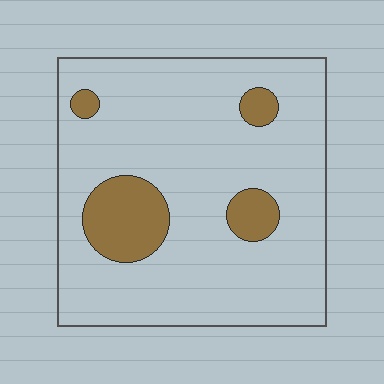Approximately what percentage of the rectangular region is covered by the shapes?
Approximately 15%.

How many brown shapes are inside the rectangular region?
4.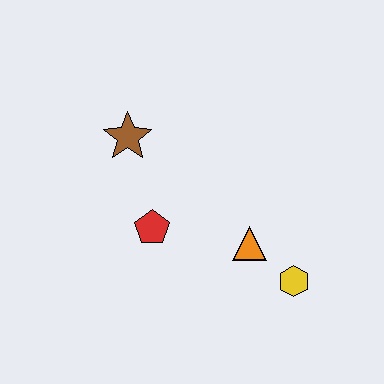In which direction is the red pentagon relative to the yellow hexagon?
The red pentagon is to the left of the yellow hexagon.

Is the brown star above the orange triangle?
Yes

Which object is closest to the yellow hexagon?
The orange triangle is closest to the yellow hexagon.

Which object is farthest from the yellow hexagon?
The brown star is farthest from the yellow hexagon.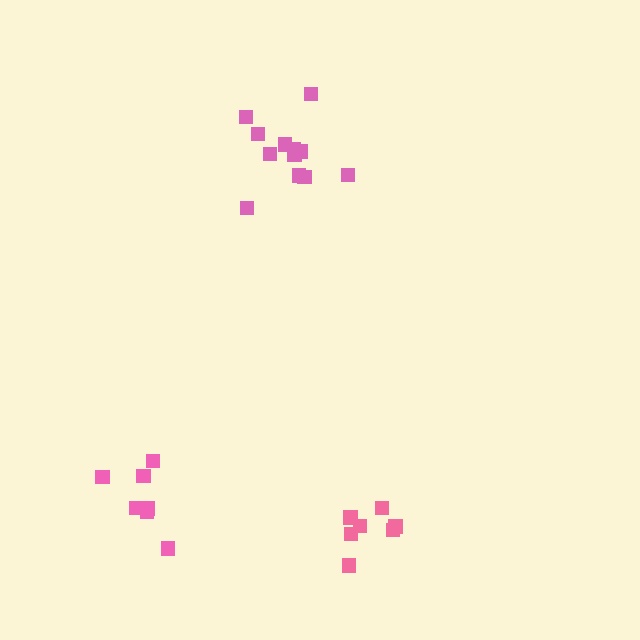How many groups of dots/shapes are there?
There are 3 groups.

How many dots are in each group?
Group 1: 7 dots, Group 2: 7 dots, Group 3: 12 dots (26 total).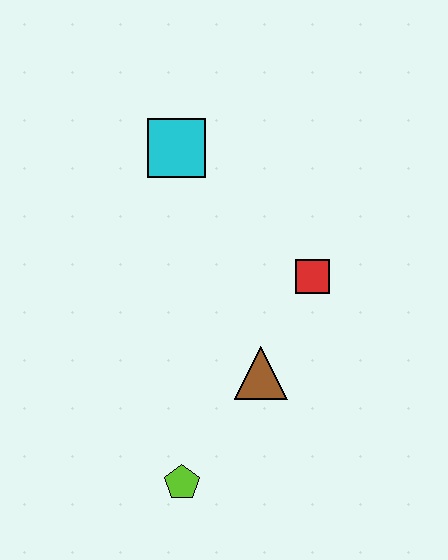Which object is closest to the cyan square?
The red square is closest to the cyan square.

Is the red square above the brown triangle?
Yes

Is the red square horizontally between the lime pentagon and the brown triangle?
No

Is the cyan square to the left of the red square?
Yes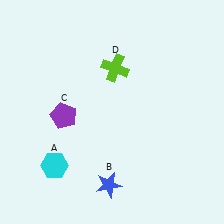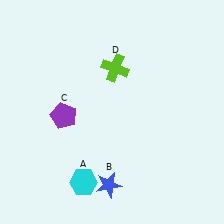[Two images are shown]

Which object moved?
The cyan hexagon (A) moved right.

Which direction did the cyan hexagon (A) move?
The cyan hexagon (A) moved right.